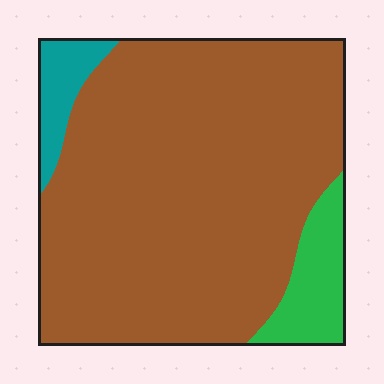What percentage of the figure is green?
Green covers roughly 10% of the figure.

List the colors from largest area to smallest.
From largest to smallest: brown, green, teal.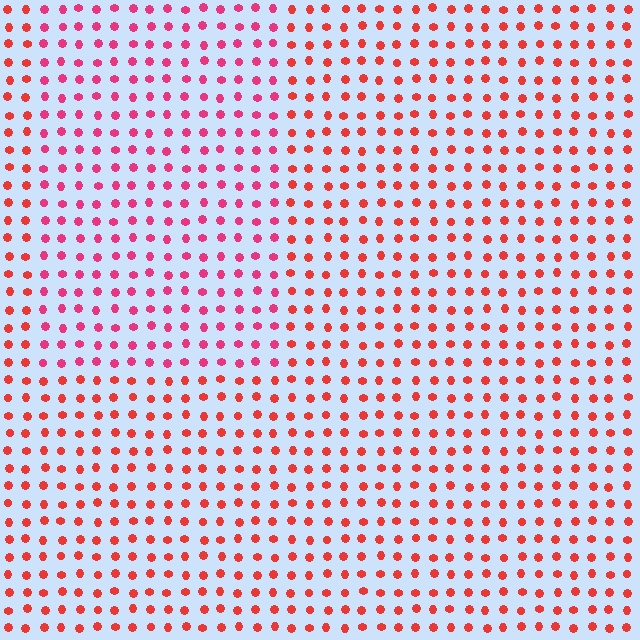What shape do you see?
I see a rectangle.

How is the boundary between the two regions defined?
The boundary is defined purely by a slight shift in hue (about 26 degrees). Spacing, size, and orientation are identical on both sides.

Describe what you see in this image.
The image is filled with small red elements in a uniform arrangement. A rectangle-shaped region is visible where the elements are tinted to a slightly different hue, forming a subtle color boundary.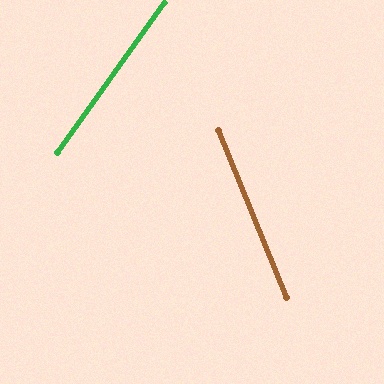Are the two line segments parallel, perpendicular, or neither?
Neither parallel nor perpendicular — they differ by about 58°.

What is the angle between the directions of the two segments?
Approximately 58 degrees.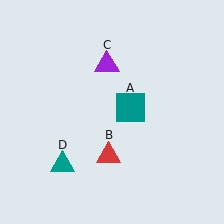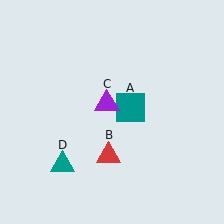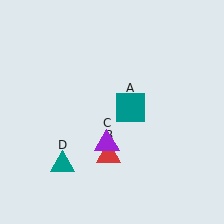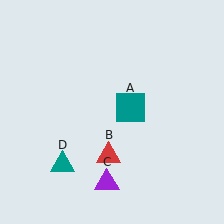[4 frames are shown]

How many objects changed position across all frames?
1 object changed position: purple triangle (object C).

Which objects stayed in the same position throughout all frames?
Teal square (object A) and red triangle (object B) and teal triangle (object D) remained stationary.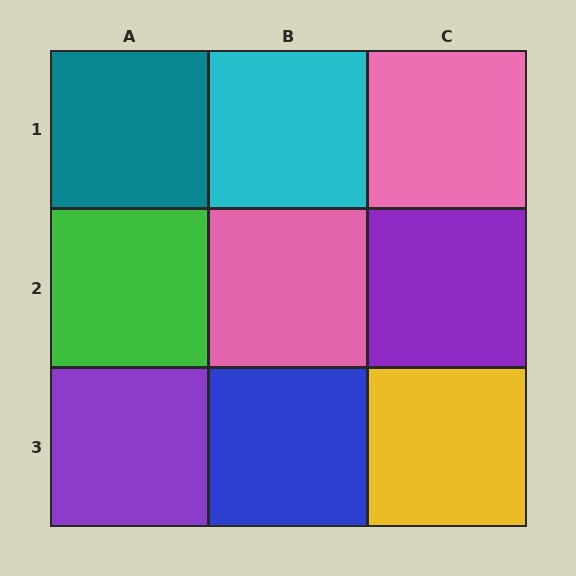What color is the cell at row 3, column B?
Blue.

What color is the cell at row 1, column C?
Pink.